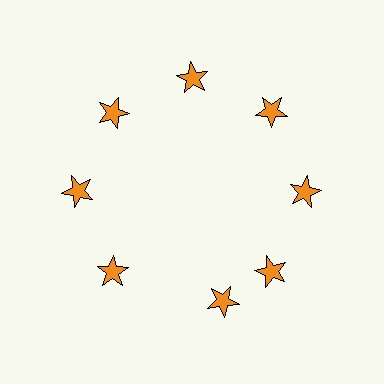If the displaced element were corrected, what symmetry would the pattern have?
It would have 8-fold rotational symmetry — the pattern would map onto itself every 45 degrees.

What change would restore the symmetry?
The symmetry would be restored by rotating it back into even spacing with its neighbors so that all 8 stars sit at equal angles and equal distance from the center.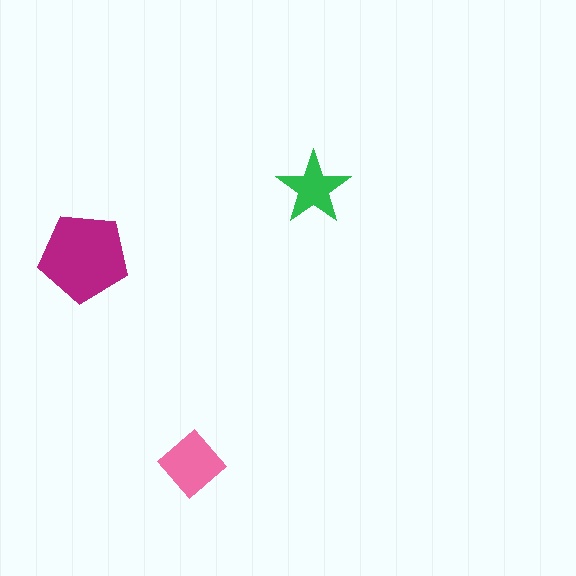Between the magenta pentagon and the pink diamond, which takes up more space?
The magenta pentagon.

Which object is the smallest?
The green star.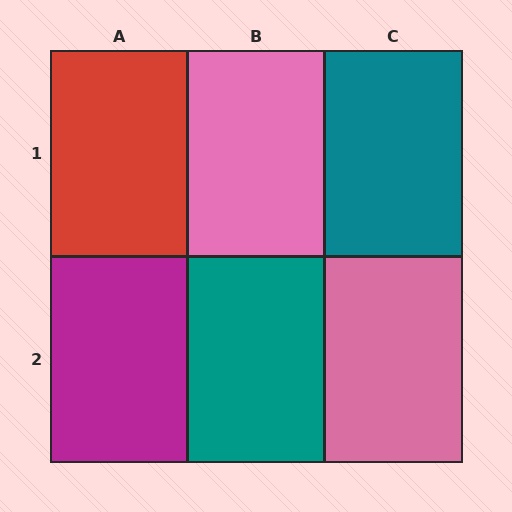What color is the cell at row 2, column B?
Teal.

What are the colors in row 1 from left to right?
Red, pink, teal.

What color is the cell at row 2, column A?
Magenta.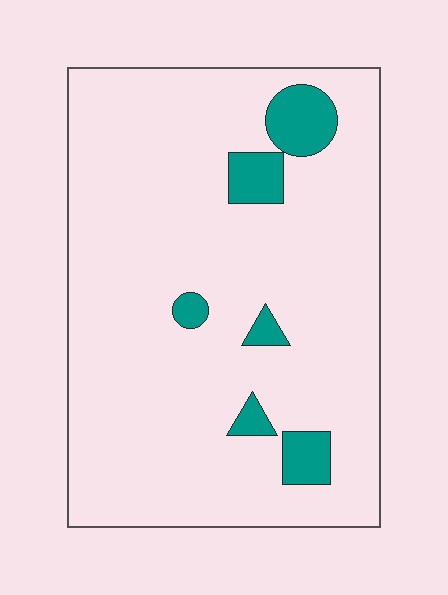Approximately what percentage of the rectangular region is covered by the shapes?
Approximately 10%.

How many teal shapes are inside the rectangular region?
6.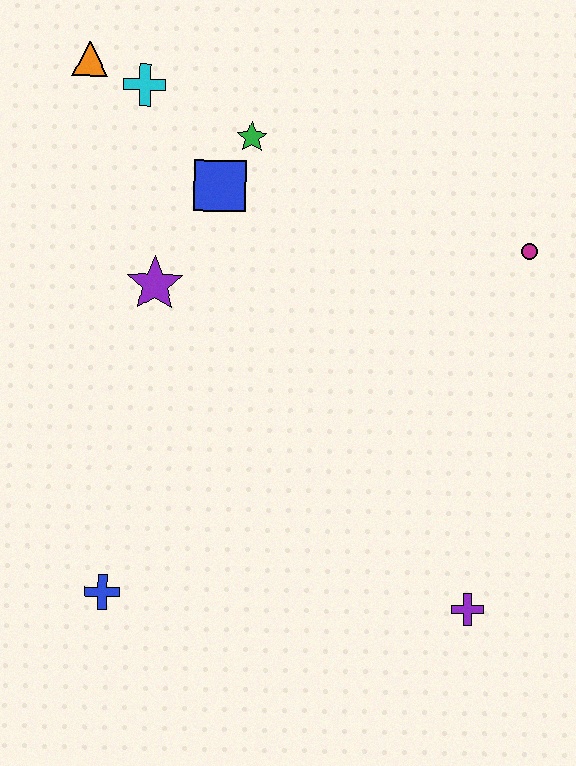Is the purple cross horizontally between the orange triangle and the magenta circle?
Yes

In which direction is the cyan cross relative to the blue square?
The cyan cross is above the blue square.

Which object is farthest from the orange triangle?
The purple cross is farthest from the orange triangle.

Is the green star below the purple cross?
No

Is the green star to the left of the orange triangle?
No